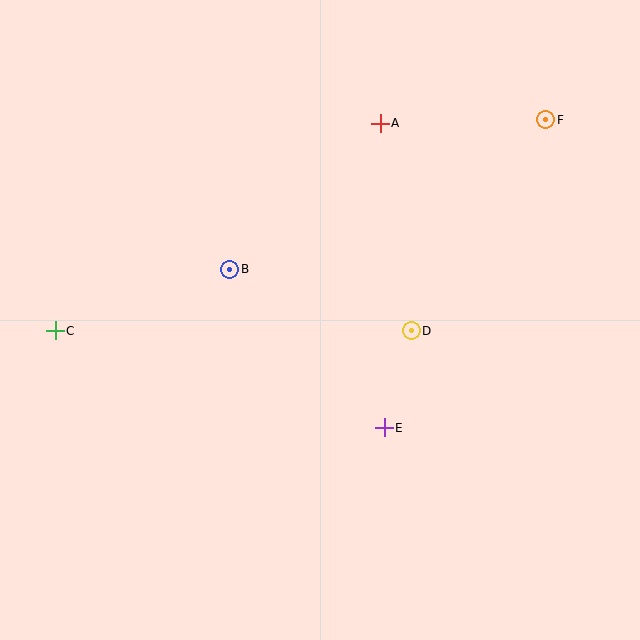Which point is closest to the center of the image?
Point D at (411, 331) is closest to the center.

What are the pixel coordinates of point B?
Point B is at (230, 269).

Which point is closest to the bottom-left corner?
Point C is closest to the bottom-left corner.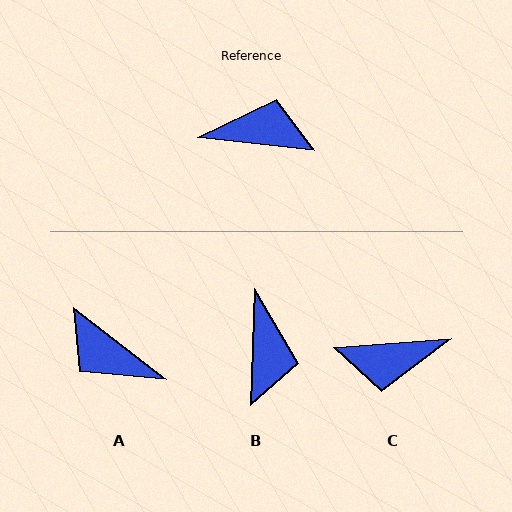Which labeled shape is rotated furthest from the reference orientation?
C, about 169 degrees away.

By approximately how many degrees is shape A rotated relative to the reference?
Approximately 148 degrees counter-clockwise.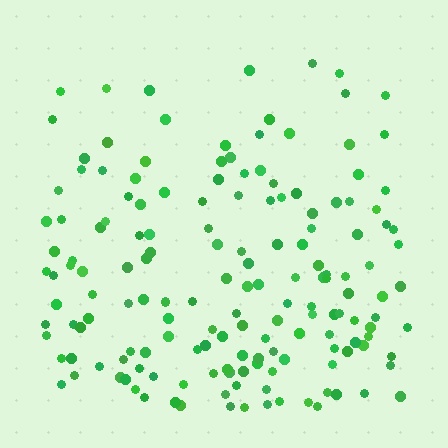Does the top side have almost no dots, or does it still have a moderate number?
Still a moderate number, just noticeably fewer than the bottom.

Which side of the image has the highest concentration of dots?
The bottom.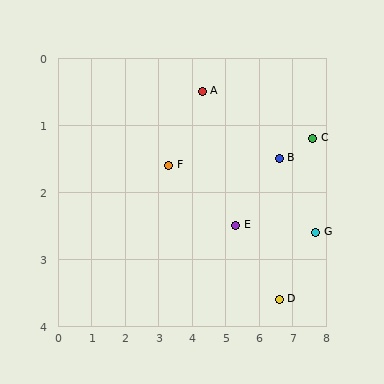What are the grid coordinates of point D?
Point D is at approximately (6.6, 3.6).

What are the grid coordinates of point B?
Point B is at approximately (6.6, 1.5).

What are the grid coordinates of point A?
Point A is at approximately (4.3, 0.5).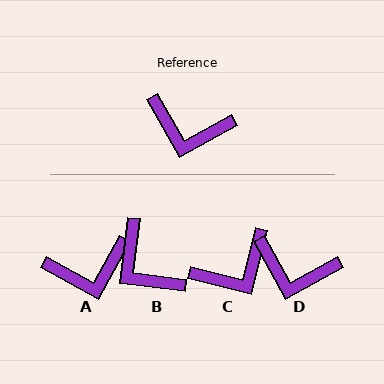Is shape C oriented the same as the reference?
No, it is off by about 46 degrees.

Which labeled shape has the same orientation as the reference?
D.